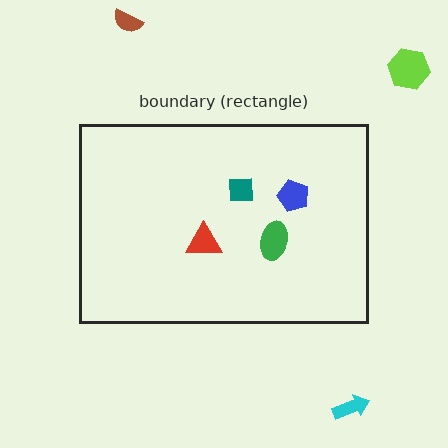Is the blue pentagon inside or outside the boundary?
Inside.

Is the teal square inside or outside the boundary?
Inside.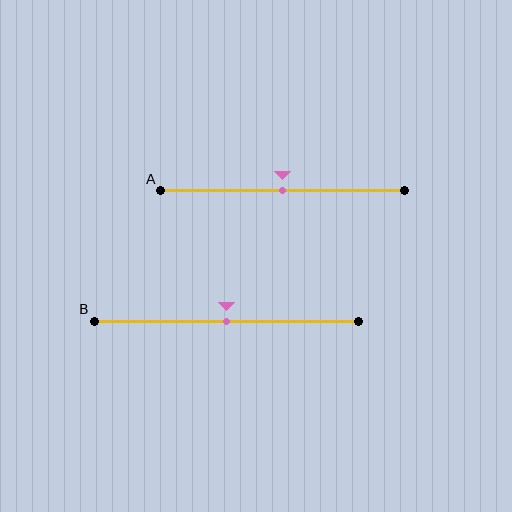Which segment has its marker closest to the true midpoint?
Segment A has its marker closest to the true midpoint.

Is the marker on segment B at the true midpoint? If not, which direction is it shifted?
Yes, the marker on segment B is at the true midpoint.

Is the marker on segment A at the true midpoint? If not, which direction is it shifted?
Yes, the marker on segment A is at the true midpoint.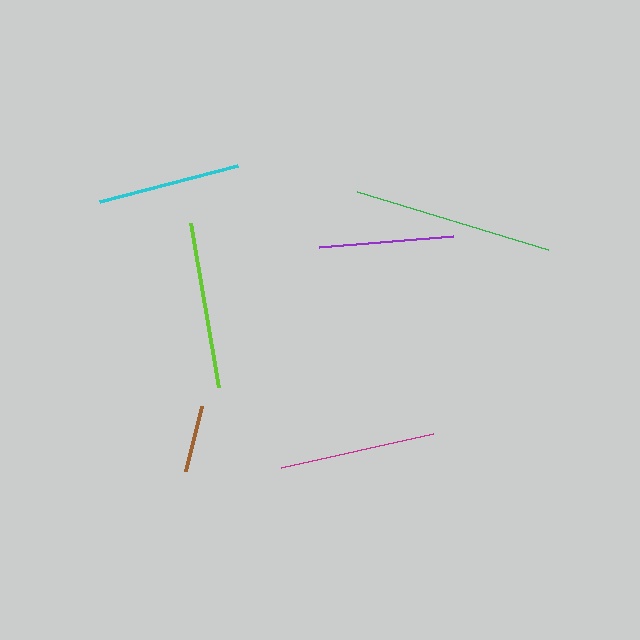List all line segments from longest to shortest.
From longest to shortest: green, lime, magenta, cyan, purple, brown.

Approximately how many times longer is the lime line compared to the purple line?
The lime line is approximately 1.2 times the length of the purple line.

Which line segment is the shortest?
The brown line is the shortest at approximately 67 pixels.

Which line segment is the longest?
The green line is the longest at approximately 200 pixels.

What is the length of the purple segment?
The purple segment is approximately 134 pixels long.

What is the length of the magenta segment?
The magenta segment is approximately 156 pixels long.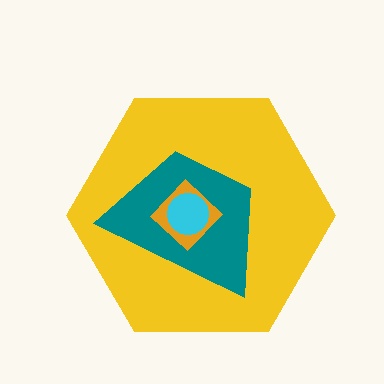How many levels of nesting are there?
4.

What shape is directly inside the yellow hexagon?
The teal trapezoid.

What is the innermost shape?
The cyan circle.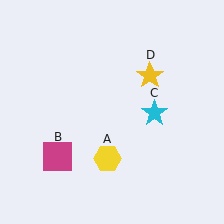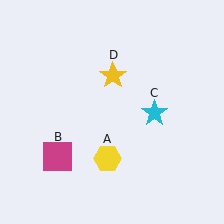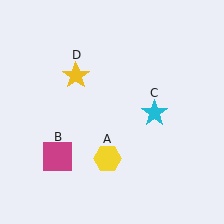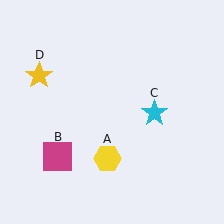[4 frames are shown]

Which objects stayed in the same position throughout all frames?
Yellow hexagon (object A) and magenta square (object B) and cyan star (object C) remained stationary.